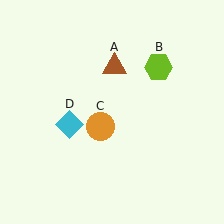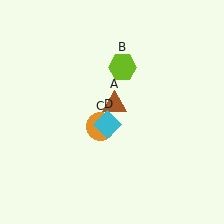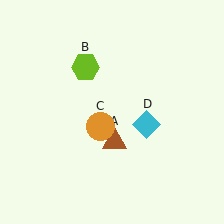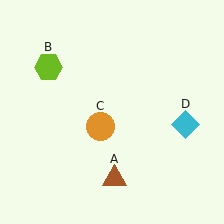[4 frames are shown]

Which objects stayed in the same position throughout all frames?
Orange circle (object C) remained stationary.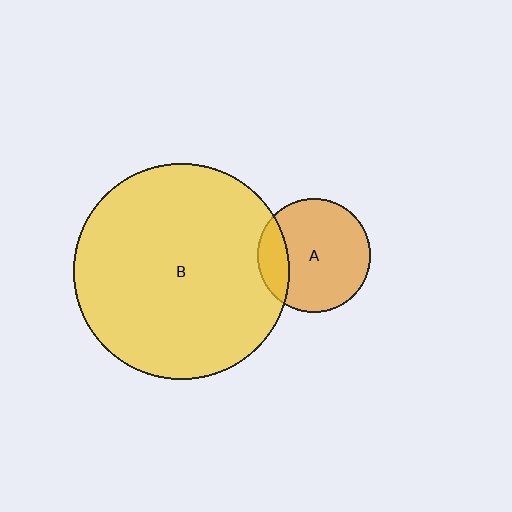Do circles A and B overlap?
Yes.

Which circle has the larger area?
Circle B (yellow).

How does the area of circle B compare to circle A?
Approximately 3.6 times.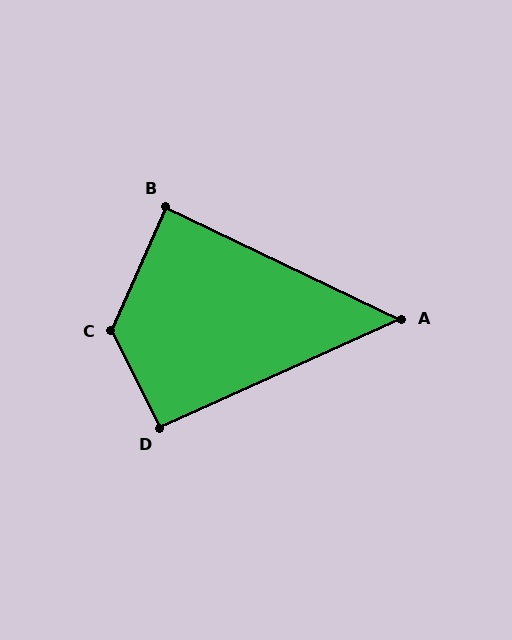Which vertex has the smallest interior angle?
A, at approximately 50 degrees.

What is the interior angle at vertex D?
Approximately 92 degrees (approximately right).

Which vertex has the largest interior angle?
C, at approximately 130 degrees.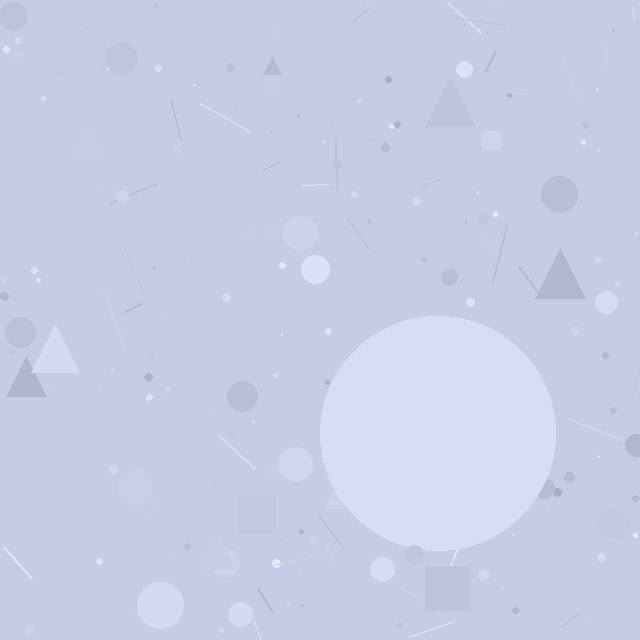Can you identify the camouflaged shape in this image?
The camouflaged shape is a circle.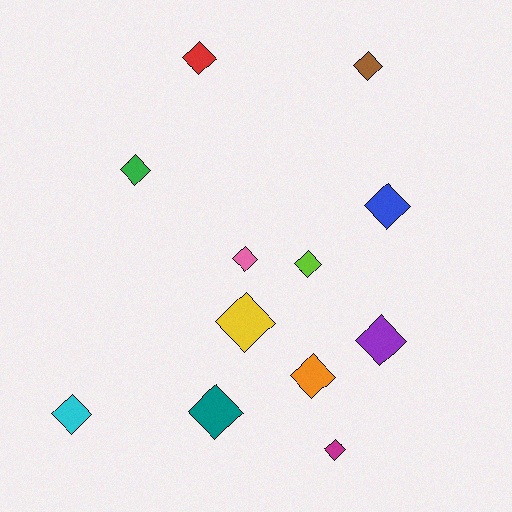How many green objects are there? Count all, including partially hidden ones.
There is 1 green object.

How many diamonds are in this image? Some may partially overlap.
There are 12 diamonds.